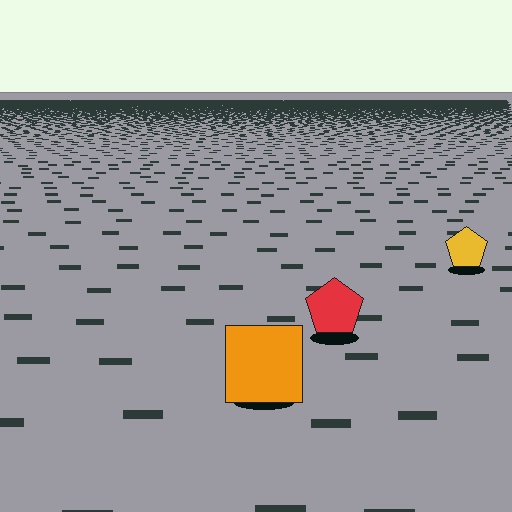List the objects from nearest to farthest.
From nearest to farthest: the orange square, the red pentagon, the yellow pentagon.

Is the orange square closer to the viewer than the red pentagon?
Yes. The orange square is closer — you can tell from the texture gradient: the ground texture is coarser near it.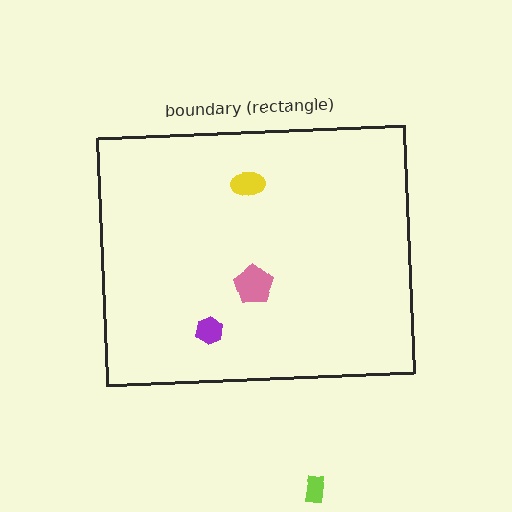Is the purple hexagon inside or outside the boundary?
Inside.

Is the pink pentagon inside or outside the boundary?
Inside.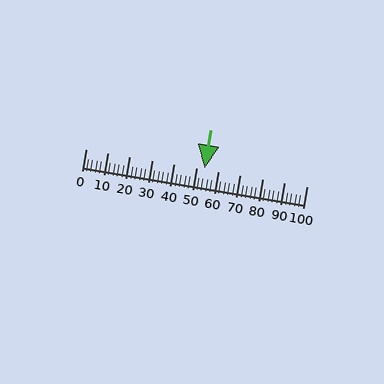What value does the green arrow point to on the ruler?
The green arrow points to approximately 54.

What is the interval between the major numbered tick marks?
The major tick marks are spaced 10 units apart.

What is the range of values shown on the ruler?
The ruler shows values from 0 to 100.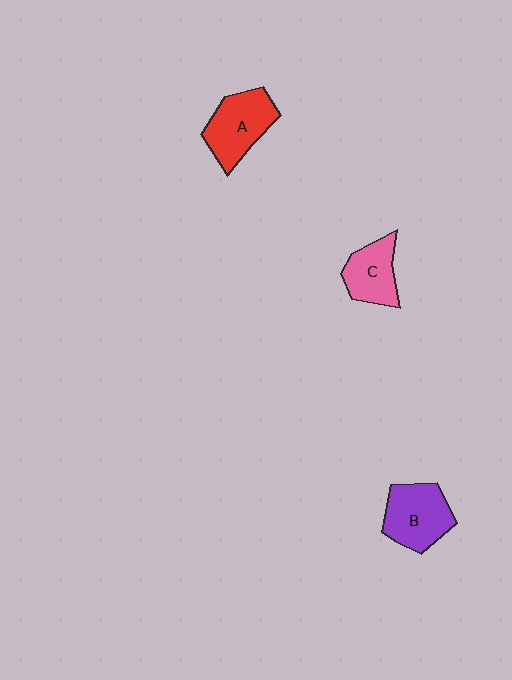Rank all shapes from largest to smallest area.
From largest to smallest: A (red), B (purple), C (pink).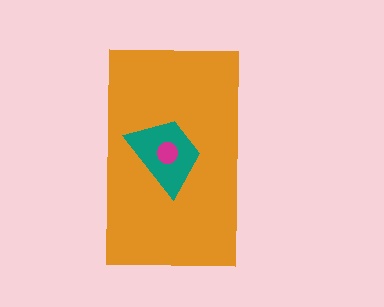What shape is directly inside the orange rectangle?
The teal trapezoid.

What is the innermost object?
The magenta circle.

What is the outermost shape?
The orange rectangle.